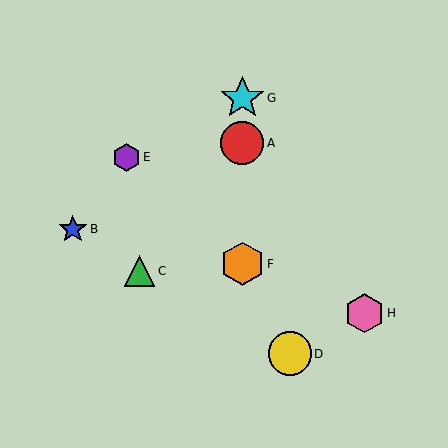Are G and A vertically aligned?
Yes, both are at x≈242.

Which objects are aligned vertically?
Objects A, F, G are aligned vertically.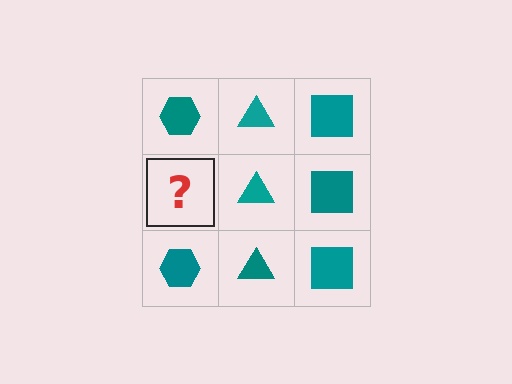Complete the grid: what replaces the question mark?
The question mark should be replaced with a teal hexagon.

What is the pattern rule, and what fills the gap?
The rule is that each column has a consistent shape. The gap should be filled with a teal hexagon.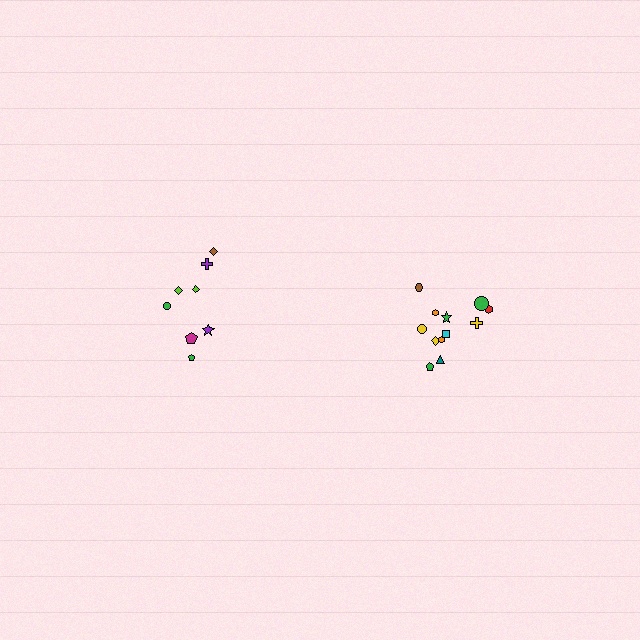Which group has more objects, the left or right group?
The right group.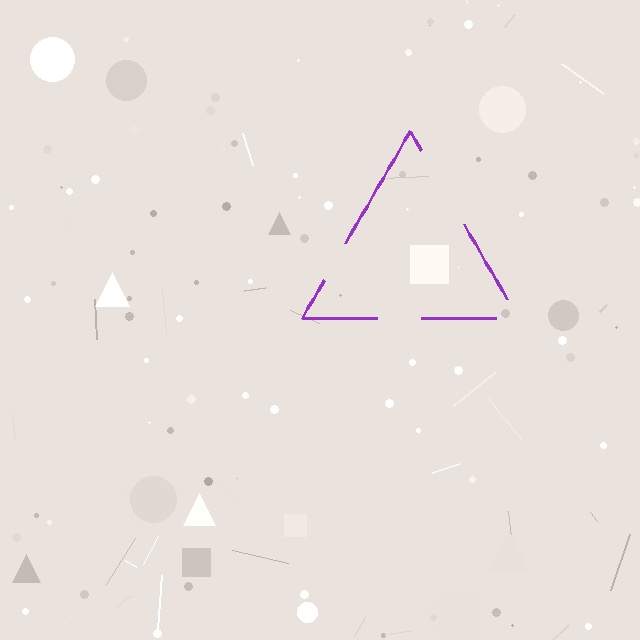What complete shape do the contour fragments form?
The contour fragments form a triangle.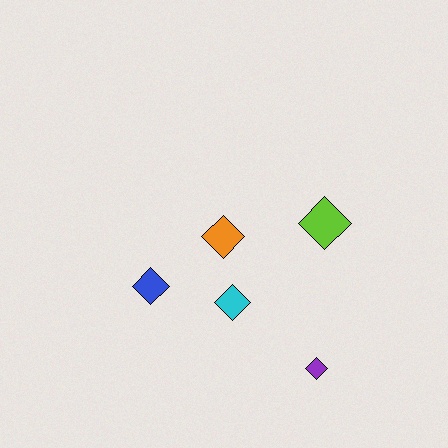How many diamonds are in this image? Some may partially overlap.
There are 5 diamonds.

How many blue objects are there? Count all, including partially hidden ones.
There is 1 blue object.